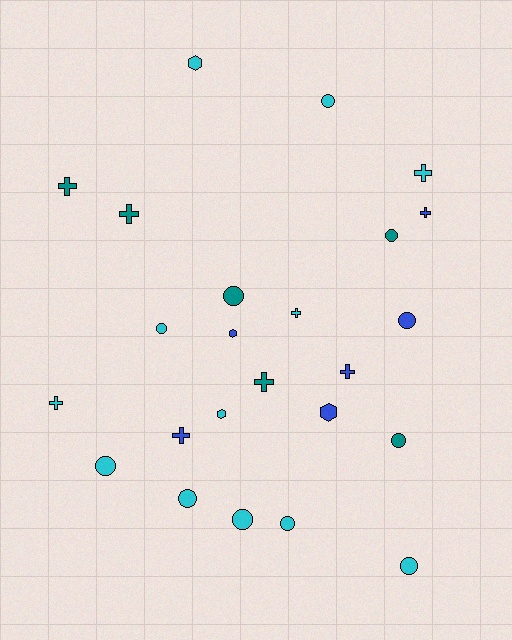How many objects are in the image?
There are 24 objects.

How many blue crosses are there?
There are 3 blue crosses.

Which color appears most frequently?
Cyan, with 12 objects.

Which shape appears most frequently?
Circle, with 11 objects.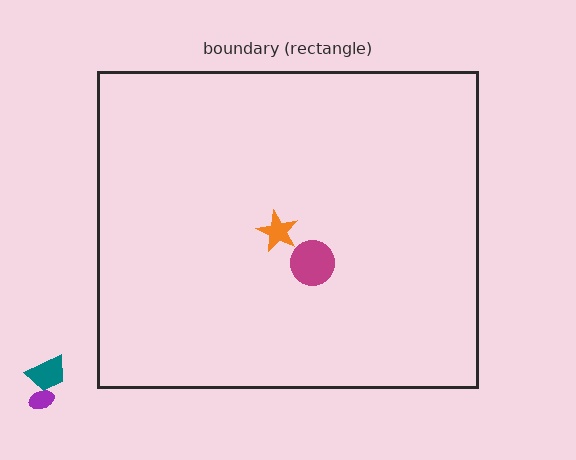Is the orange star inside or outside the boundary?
Inside.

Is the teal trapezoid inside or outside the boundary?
Outside.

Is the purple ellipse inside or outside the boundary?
Outside.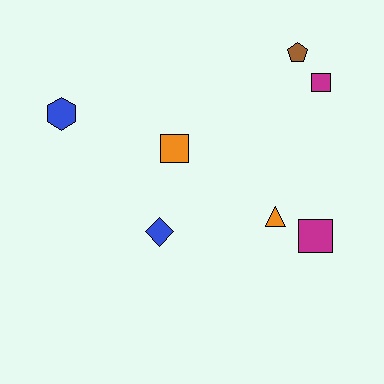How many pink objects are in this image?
There are no pink objects.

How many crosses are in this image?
There are no crosses.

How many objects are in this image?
There are 7 objects.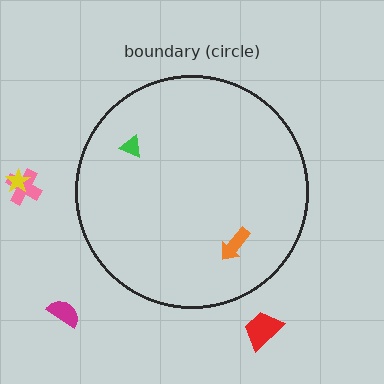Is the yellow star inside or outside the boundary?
Outside.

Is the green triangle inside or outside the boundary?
Inside.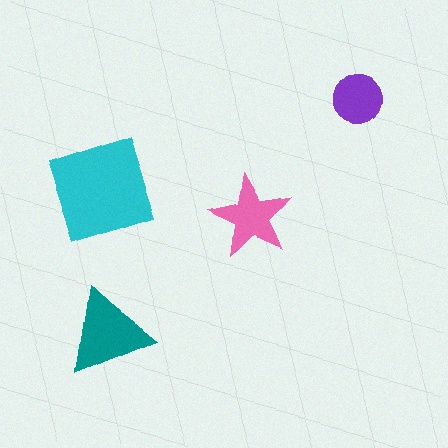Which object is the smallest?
The purple circle.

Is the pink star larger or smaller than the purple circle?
Larger.